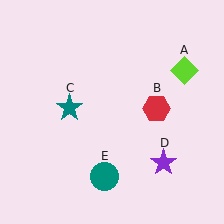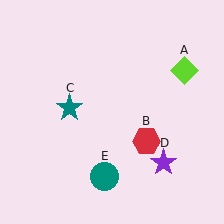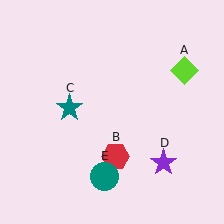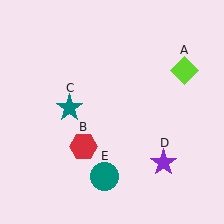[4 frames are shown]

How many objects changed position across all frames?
1 object changed position: red hexagon (object B).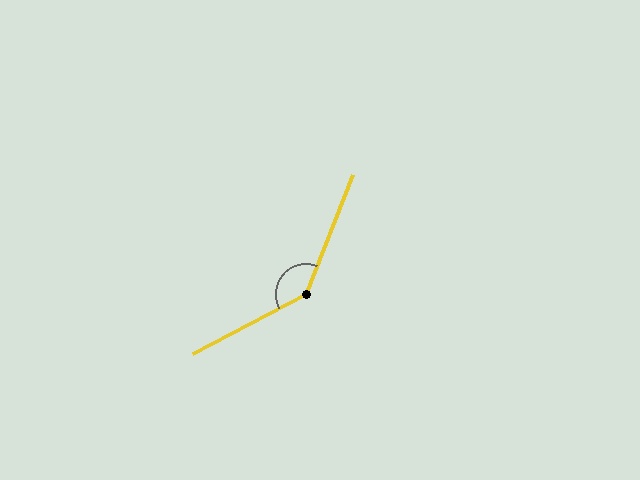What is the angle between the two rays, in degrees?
Approximately 140 degrees.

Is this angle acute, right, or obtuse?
It is obtuse.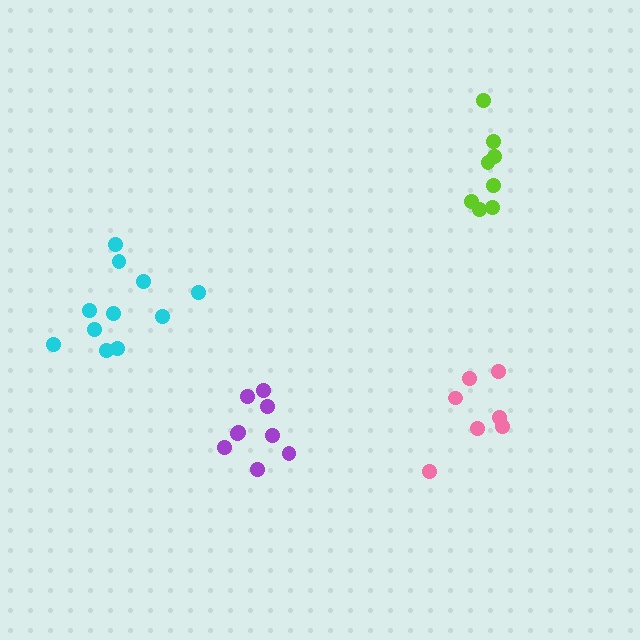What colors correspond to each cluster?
The clusters are colored: purple, cyan, lime, pink.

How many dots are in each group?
Group 1: 9 dots, Group 2: 11 dots, Group 3: 8 dots, Group 4: 7 dots (35 total).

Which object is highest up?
The lime cluster is topmost.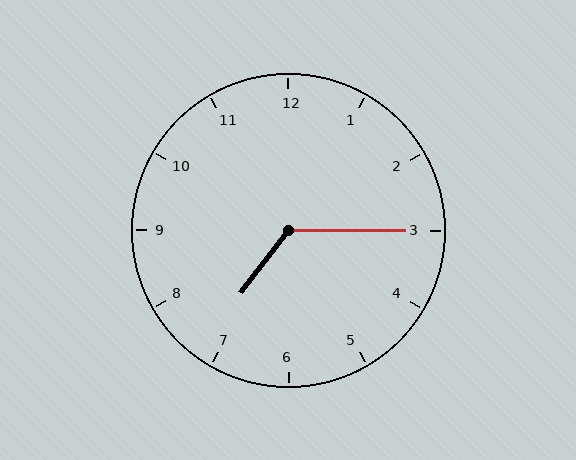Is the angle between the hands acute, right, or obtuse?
It is obtuse.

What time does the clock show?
7:15.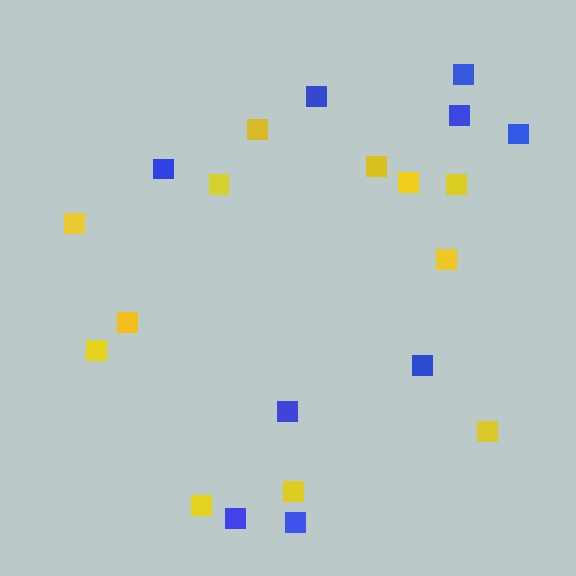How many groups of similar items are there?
There are 2 groups: one group of blue squares (9) and one group of yellow squares (12).